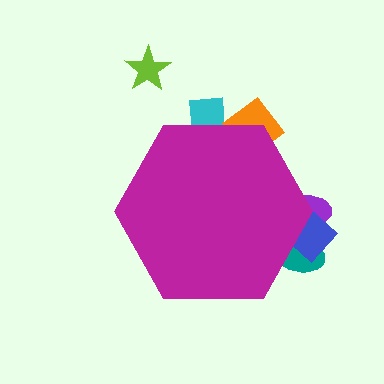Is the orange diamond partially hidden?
Yes, the orange diamond is partially hidden behind the magenta hexagon.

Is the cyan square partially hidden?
Yes, the cyan square is partially hidden behind the magenta hexagon.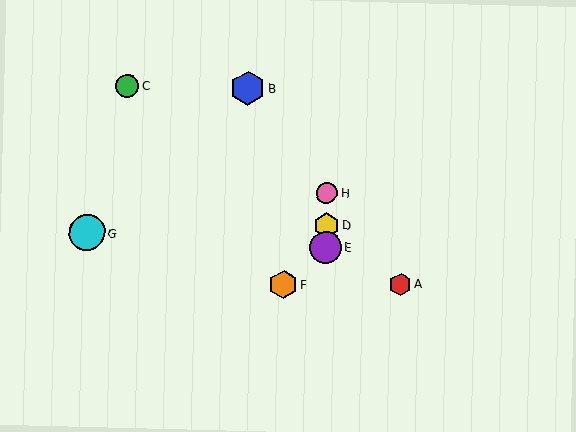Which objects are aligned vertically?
Objects D, E, H are aligned vertically.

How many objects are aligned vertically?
3 objects (D, E, H) are aligned vertically.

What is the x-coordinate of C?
Object C is at x≈127.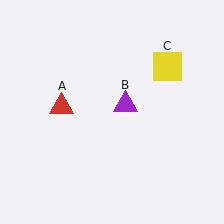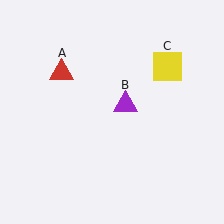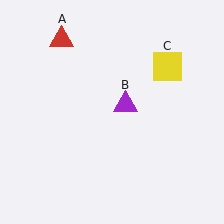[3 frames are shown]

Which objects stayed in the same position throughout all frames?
Purple triangle (object B) and yellow square (object C) remained stationary.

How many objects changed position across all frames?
1 object changed position: red triangle (object A).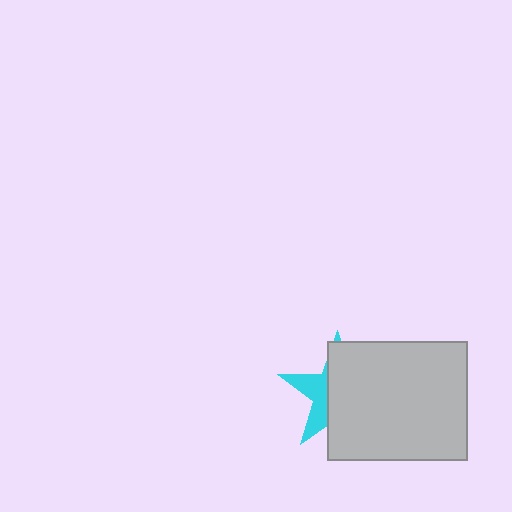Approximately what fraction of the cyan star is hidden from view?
Roughly 65% of the cyan star is hidden behind the light gray rectangle.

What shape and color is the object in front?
The object in front is a light gray rectangle.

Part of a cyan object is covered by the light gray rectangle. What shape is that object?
It is a star.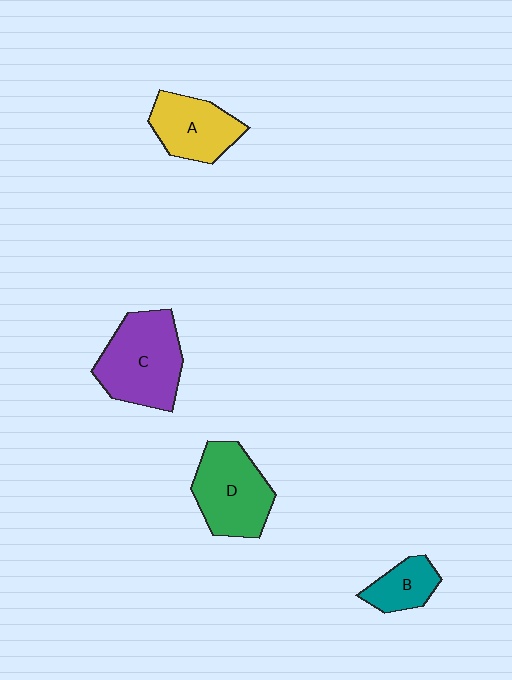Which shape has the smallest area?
Shape B (teal).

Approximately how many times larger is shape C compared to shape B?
Approximately 2.2 times.